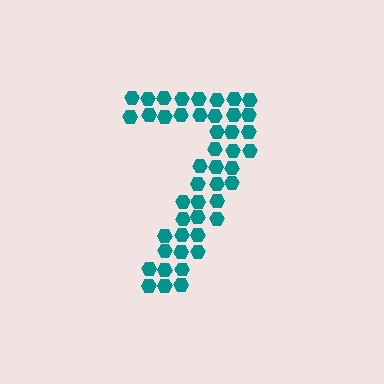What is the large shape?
The large shape is the digit 7.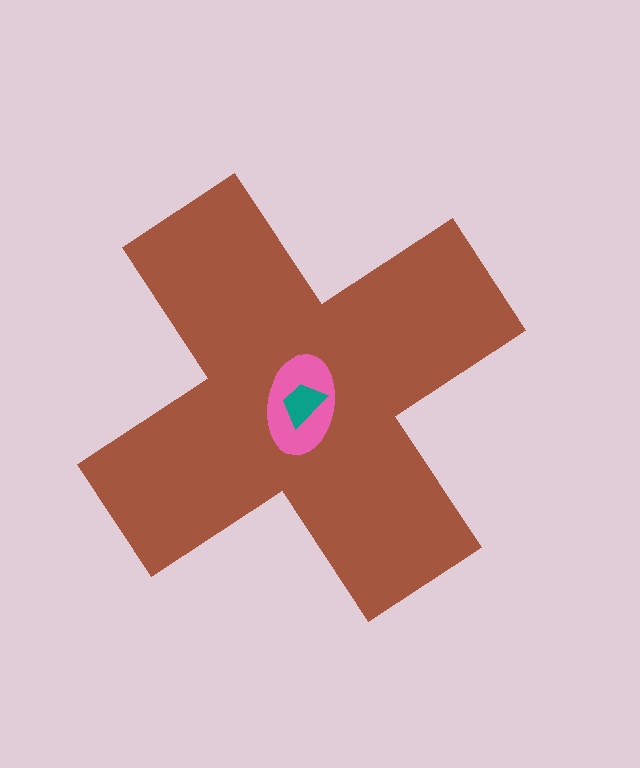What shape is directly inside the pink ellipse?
The teal trapezoid.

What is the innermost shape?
The teal trapezoid.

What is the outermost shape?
The brown cross.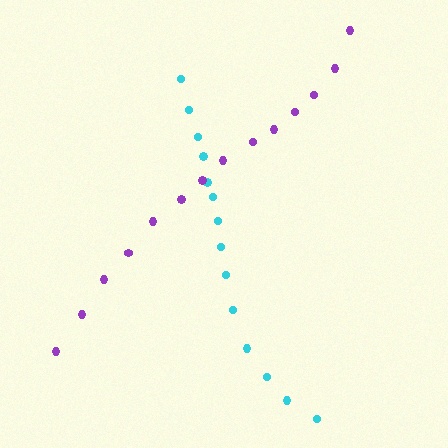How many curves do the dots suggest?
There are 2 distinct paths.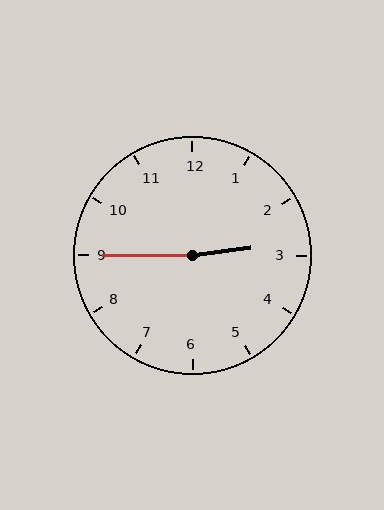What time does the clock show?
2:45.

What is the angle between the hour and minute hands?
Approximately 172 degrees.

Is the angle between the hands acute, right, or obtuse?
It is obtuse.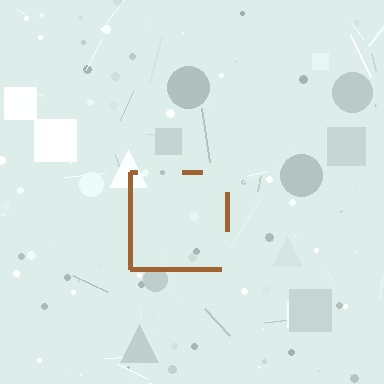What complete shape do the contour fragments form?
The contour fragments form a square.